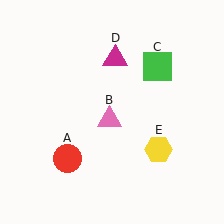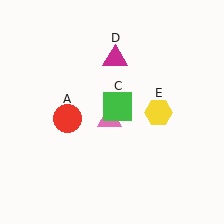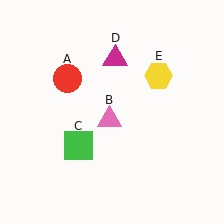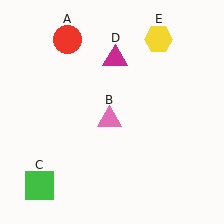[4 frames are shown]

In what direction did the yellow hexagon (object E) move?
The yellow hexagon (object E) moved up.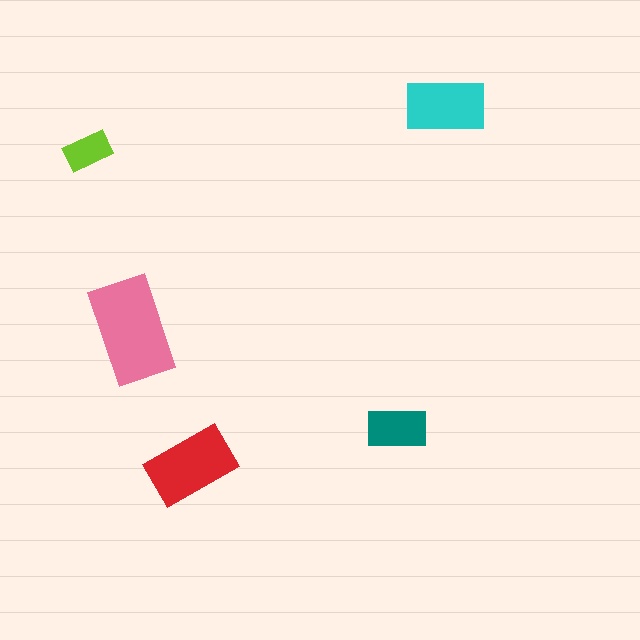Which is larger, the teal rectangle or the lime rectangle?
The teal one.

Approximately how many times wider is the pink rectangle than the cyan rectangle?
About 1.5 times wider.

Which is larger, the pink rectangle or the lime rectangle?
The pink one.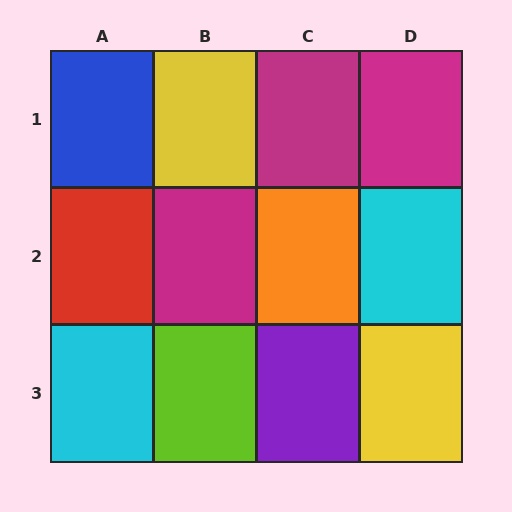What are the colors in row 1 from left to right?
Blue, yellow, magenta, magenta.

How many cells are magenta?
3 cells are magenta.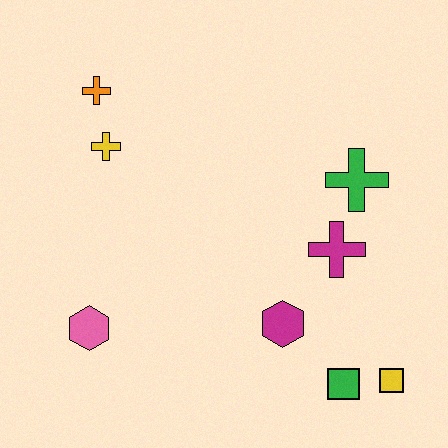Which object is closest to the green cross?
The magenta cross is closest to the green cross.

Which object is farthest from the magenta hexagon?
The orange cross is farthest from the magenta hexagon.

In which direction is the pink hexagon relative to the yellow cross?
The pink hexagon is below the yellow cross.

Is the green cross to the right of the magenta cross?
Yes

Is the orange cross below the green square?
No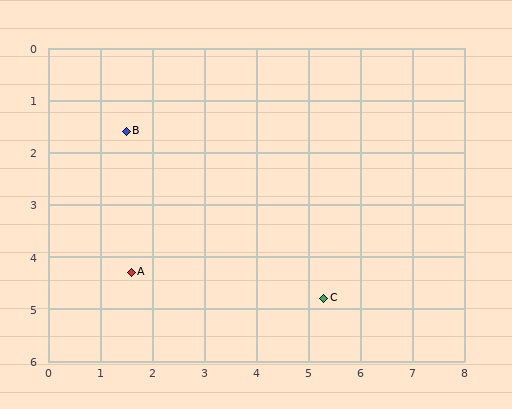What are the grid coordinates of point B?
Point B is at approximately (1.5, 1.6).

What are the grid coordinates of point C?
Point C is at approximately (5.3, 4.8).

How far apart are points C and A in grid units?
Points C and A are about 3.7 grid units apart.